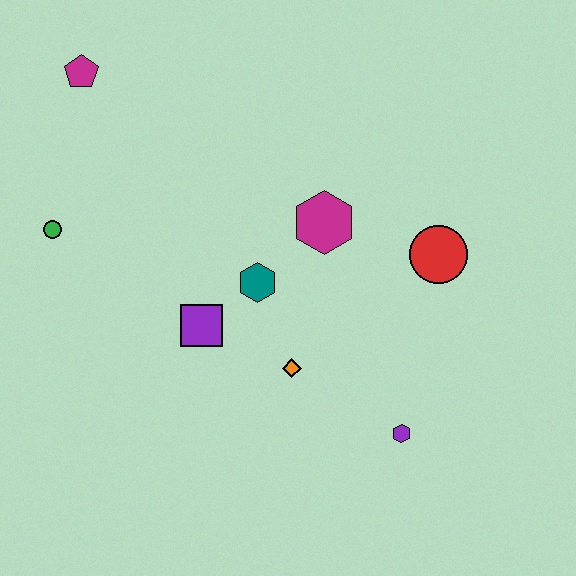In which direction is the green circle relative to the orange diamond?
The green circle is to the left of the orange diamond.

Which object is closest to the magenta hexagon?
The teal hexagon is closest to the magenta hexagon.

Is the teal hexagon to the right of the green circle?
Yes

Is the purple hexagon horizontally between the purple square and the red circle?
Yes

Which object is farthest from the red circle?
The magenta pentagon is farthest from the red circle.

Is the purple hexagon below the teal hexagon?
Yes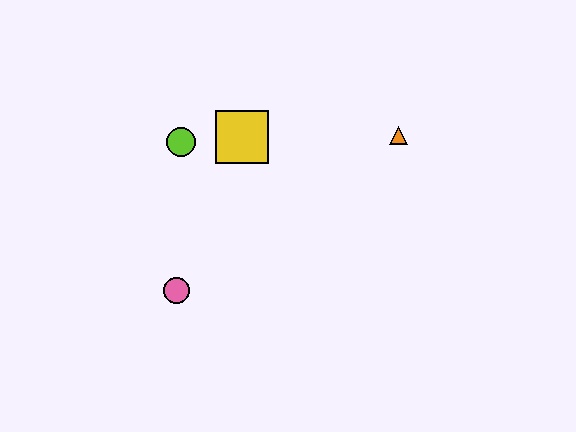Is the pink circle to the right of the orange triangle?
No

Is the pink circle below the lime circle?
Yes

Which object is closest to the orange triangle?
The yellow square is closest to the orange triangle.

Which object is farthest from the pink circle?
The orange triangle is farthest from the pink circle.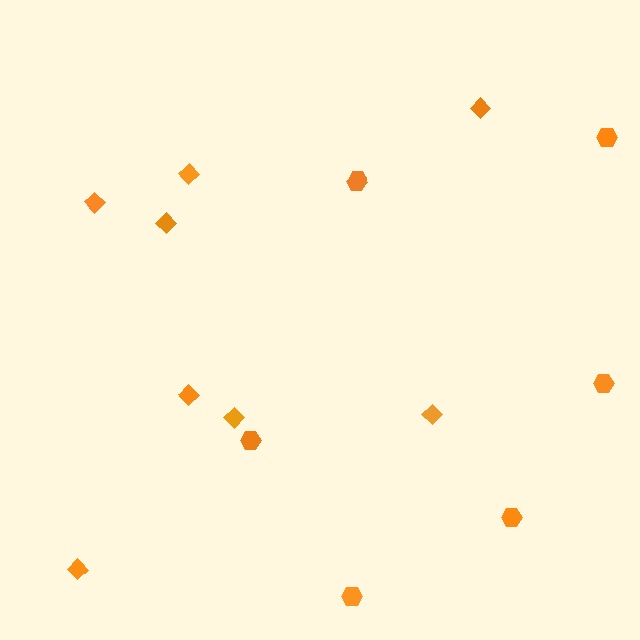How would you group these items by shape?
There are 2 groups: one group of hexagons (6) and one group of diamonds (8).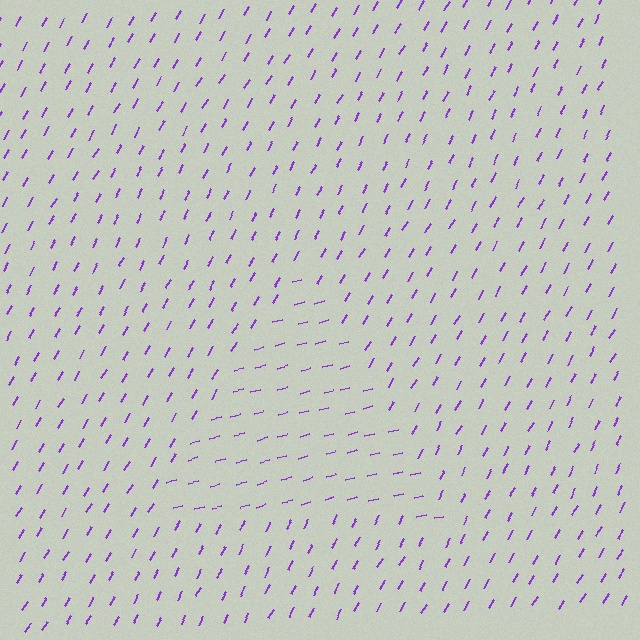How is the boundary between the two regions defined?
The boundary is defined purely by a change in line orientation (approximately 45 degrees difference). All lines are the same color and thickness.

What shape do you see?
I see a triangle.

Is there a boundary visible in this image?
Yes, there is a texture boundary formed by a change in line orientation.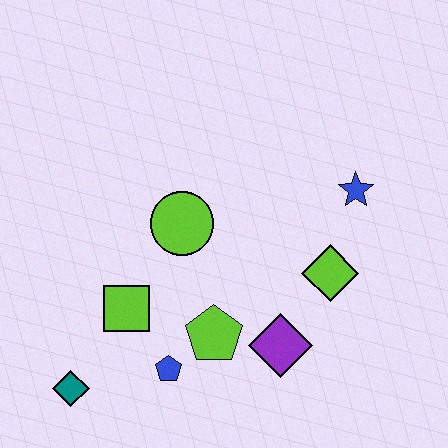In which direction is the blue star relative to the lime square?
The blue star is to the right of the lime square.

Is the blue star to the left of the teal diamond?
No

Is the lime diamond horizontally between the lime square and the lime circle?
No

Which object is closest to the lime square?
The blue pentagon is closest to the lime square.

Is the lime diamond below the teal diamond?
No